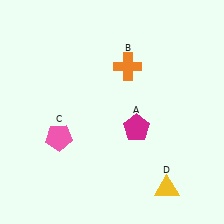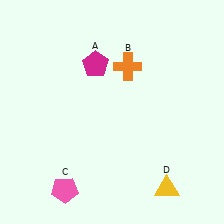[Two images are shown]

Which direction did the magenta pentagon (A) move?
The magenta pentagon (A) moved up.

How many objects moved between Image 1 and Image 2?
2 objects moved between the two images.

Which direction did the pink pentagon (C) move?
The pink pentagon (C) moved down.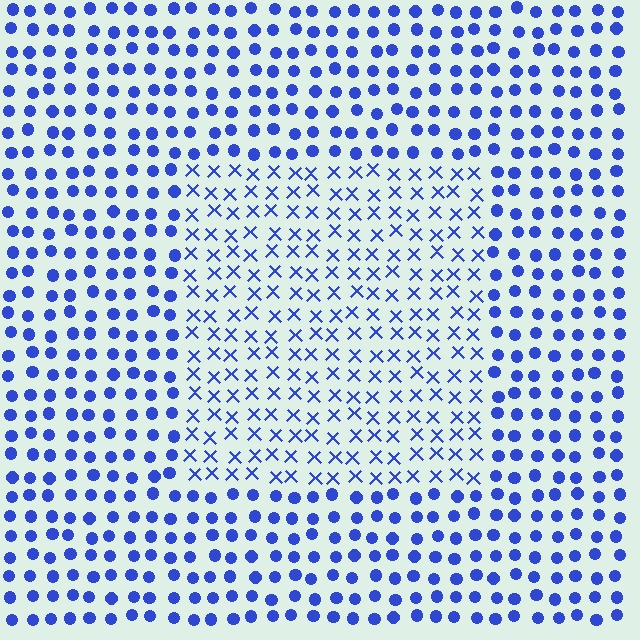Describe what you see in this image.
The image is filled with small blue elements arranged in a uniform grid. A rectangle-shaped region contains X marks, while the surrounding area contains circles. The boundary is defined purely by the change in element shape.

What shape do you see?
I see a rectangle.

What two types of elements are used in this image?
The image uses X marks inside the rectangle region and circles outside it.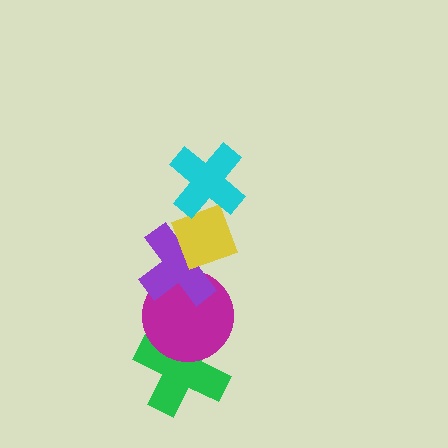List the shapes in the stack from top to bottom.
From top to bottom: the cyan cross, the yellow diamond, the purple cross, the magenta circle, the green cross.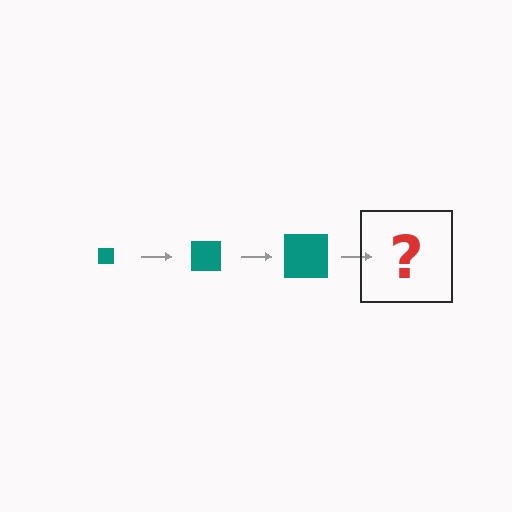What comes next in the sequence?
The next element should be a teal square, larger than the previous one.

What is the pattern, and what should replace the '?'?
The pattern is that the square gets progressively larger each step. The '?' should be a teal square, larger than the previous one.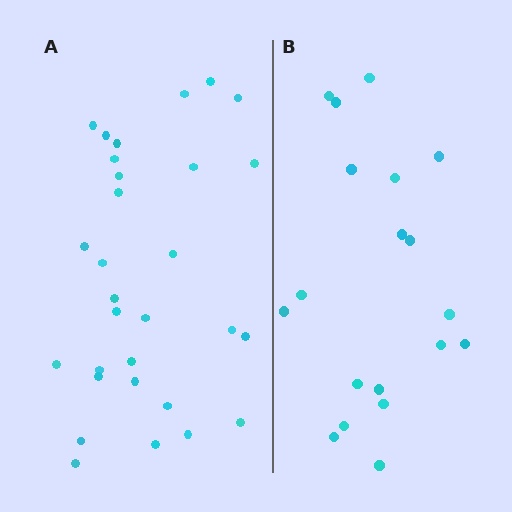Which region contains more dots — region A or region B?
Region A (the left region) has more dots.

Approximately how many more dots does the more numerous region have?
Region A has roughly 12 or so more dots than region B.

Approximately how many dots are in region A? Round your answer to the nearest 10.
About 30 dots.